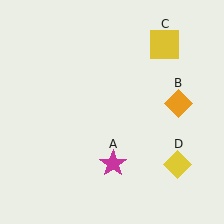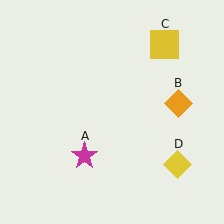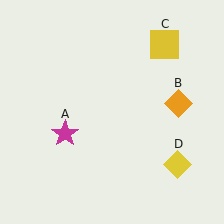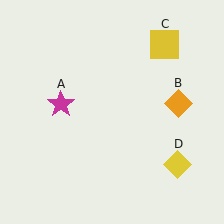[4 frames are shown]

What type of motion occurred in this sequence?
The magenta star (object A) rotated clockwise around the center of the scene.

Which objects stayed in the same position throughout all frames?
Orange diamond (object B) and yellow square (object C) and yellow diamond (object D) remained stationary.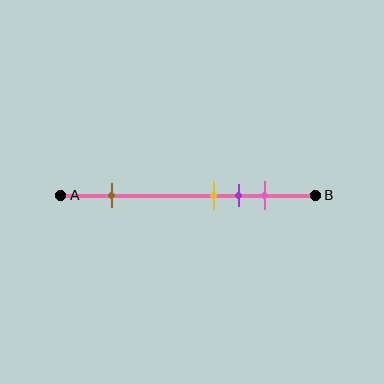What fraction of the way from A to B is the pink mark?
The pink mark is approximately 80% (0.8) of the way from A to B.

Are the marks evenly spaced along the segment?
No, the marks are not evenly spaced.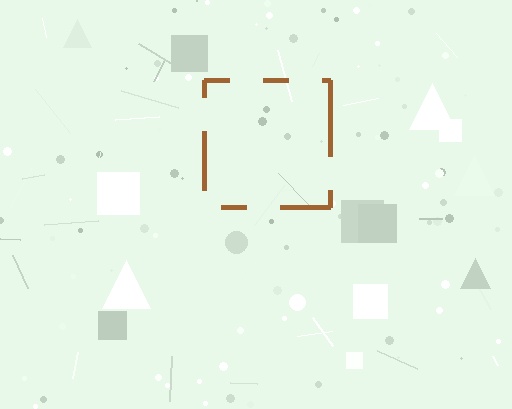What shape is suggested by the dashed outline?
The dashed outline suggests a square.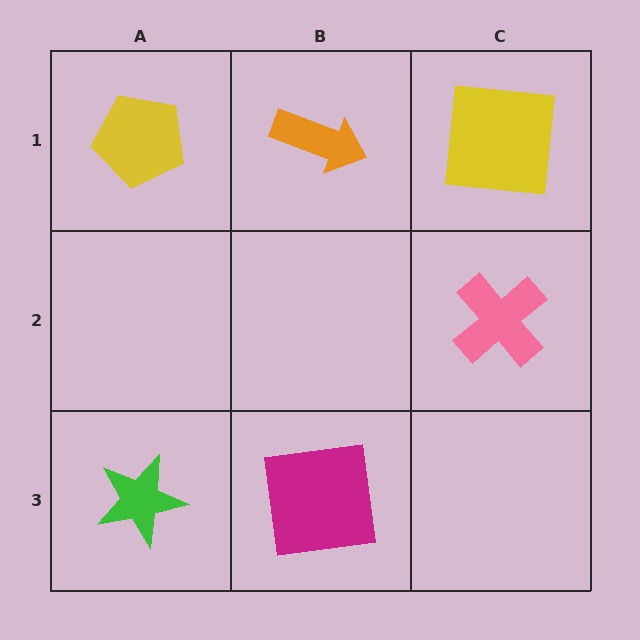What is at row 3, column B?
A magenta square.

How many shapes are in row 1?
3 shapes.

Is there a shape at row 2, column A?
No, that cell is empty.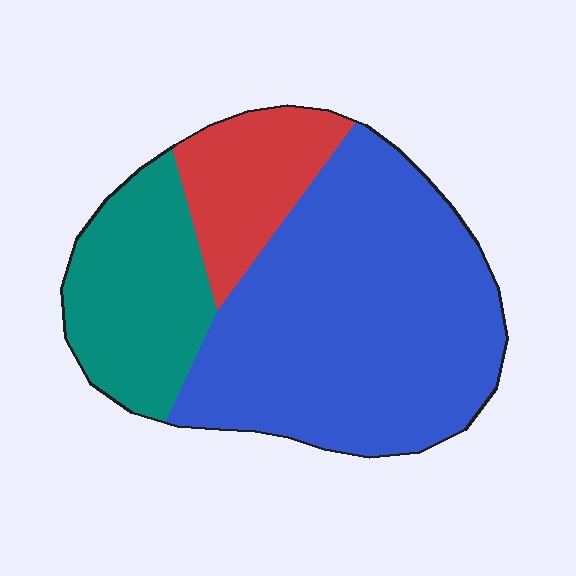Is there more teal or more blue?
Blue.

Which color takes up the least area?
Red, at roughly 15%.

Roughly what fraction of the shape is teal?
Teal takes up about one quarter (1/4) of the shape.